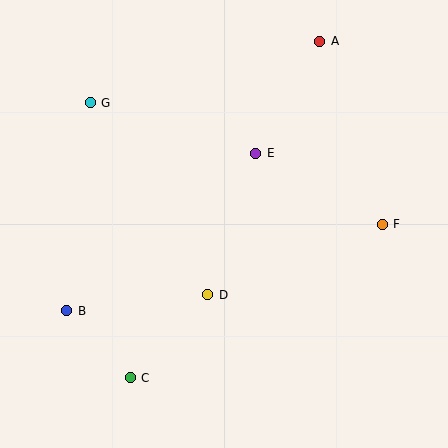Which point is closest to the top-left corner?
Point G is closest to the top-left corner.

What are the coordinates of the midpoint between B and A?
The midpoint between B and A is at (193, 176).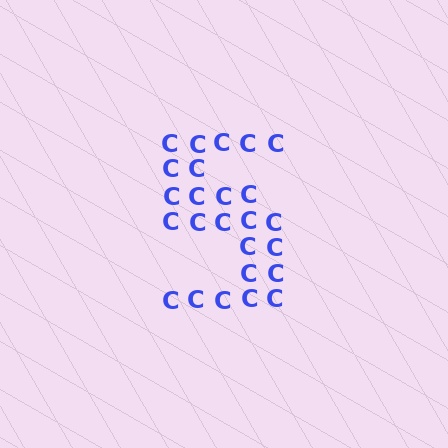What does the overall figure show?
The overall figure shows the digit 5.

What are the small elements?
The small elements are letter C's.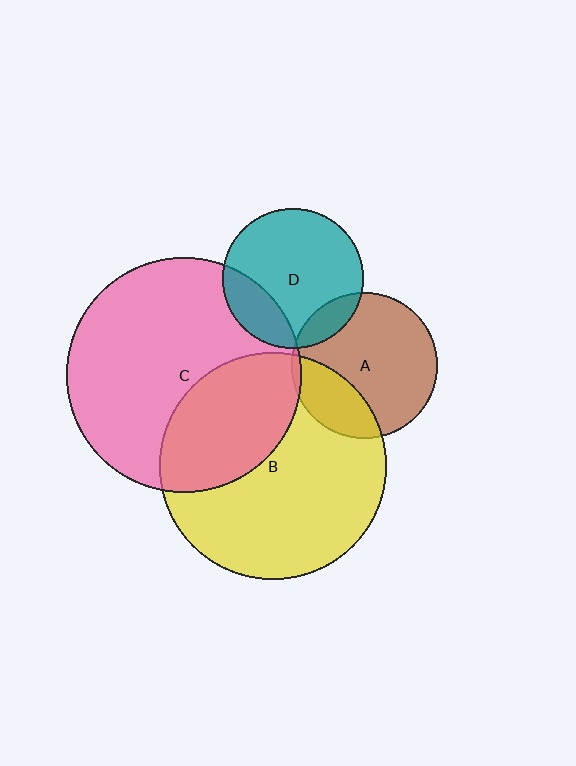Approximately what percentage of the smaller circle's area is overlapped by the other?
Approximately 20%.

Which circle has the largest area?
Circle C (pink).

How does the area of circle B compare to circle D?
Approximately 2.6 times.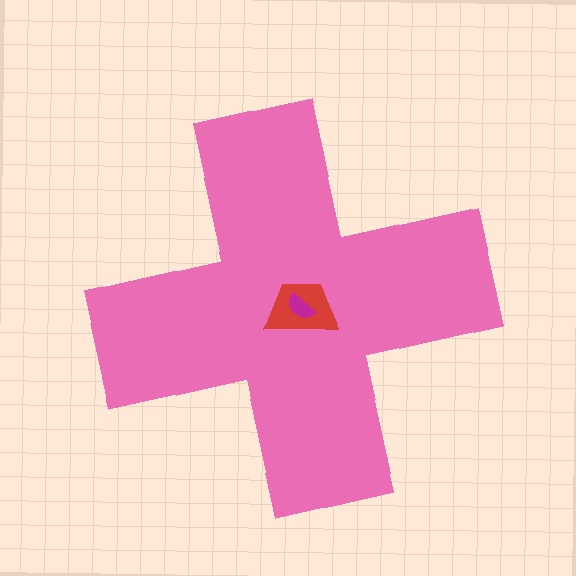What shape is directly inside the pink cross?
The red trapezoid.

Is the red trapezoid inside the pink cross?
Yes.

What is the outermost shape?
The pink cross.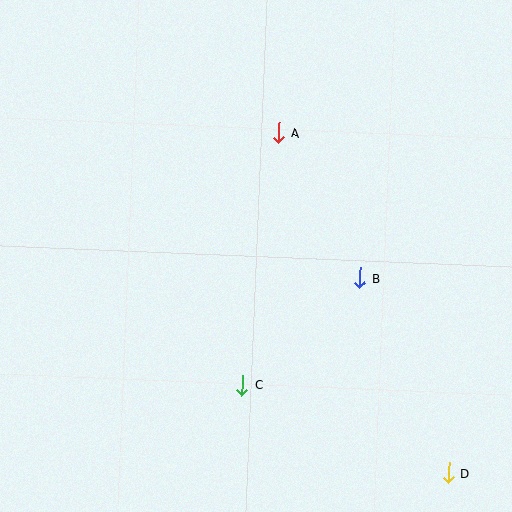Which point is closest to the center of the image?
Point B at (360, 278) is closest to the center.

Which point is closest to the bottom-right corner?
Point D is closest to the bottom-right corner.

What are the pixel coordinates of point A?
Point A is at (279, 133).